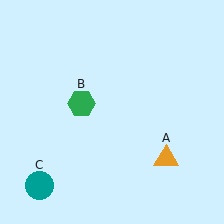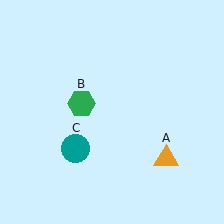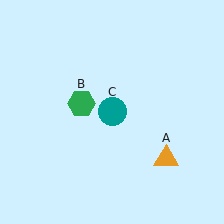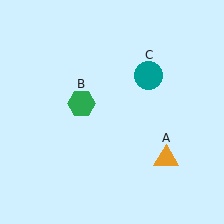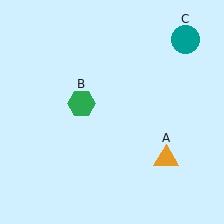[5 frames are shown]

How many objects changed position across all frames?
1 object changed position: teal circle (object C).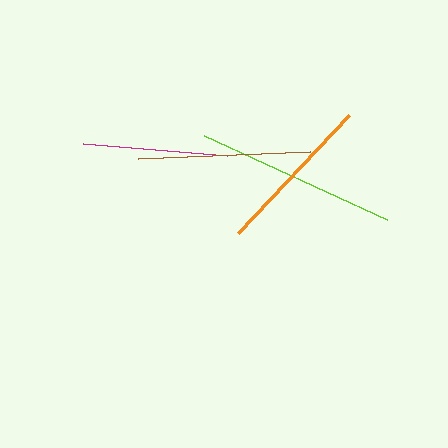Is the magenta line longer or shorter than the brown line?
The brown line is longer than the magenta line.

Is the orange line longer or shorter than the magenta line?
The orange line is longer than the magenta line.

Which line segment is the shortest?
The magenta line is the shortest at approximately 144 pixels.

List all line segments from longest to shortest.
From longest to shortest: lime, brown, orange, magenta.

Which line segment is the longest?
The lime line is the longest at approximately 201 pixels.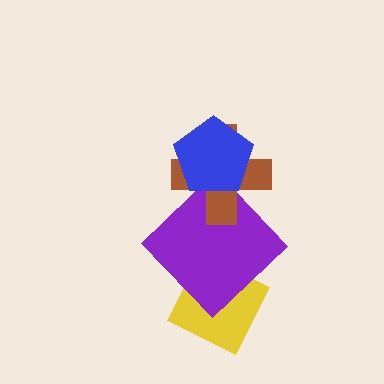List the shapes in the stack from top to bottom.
From top to bottom: the blue pentagon, the brown cross, the purple diamond, the yellow diamond.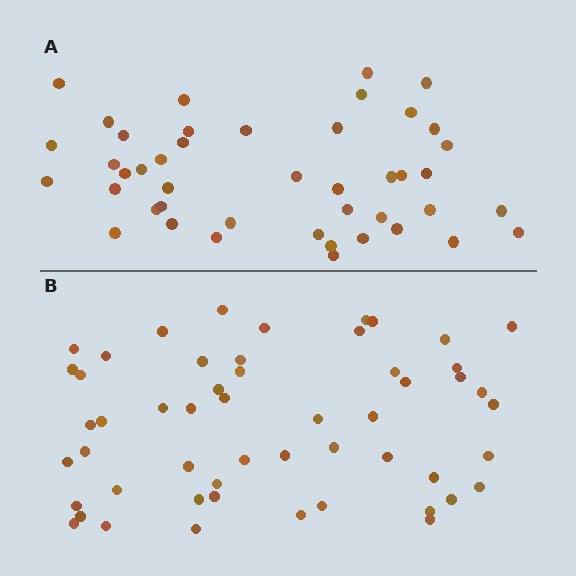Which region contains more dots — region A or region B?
Region B (the bottom region) has more dots.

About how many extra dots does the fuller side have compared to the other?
Region B has roughly 8 or so more dots than region A.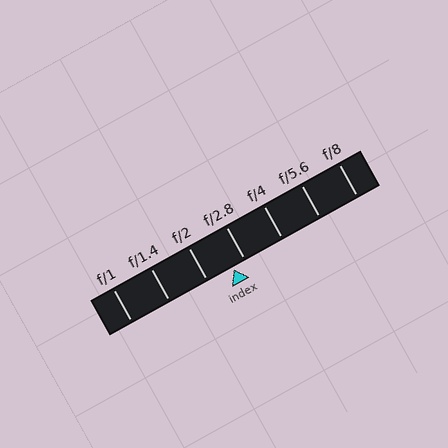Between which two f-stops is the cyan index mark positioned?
The index mark is between f/2 and f/2.8.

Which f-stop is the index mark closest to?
The index mark is closest to f/2.8.